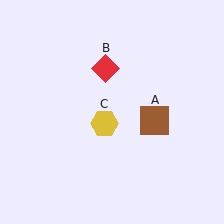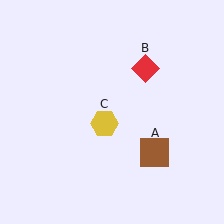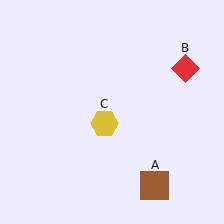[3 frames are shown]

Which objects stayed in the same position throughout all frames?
Yellow hexagon (object C) remained stationary.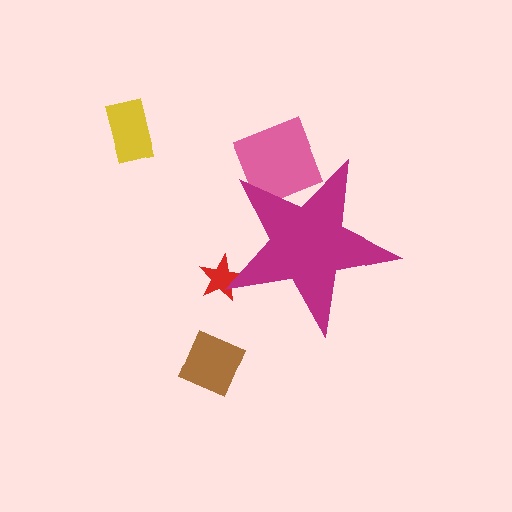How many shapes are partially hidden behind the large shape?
2 shapes are partially hidden.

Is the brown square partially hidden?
No, the brown square is fully visible.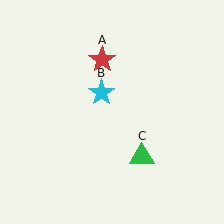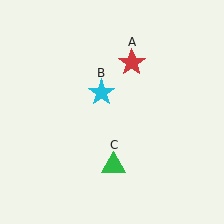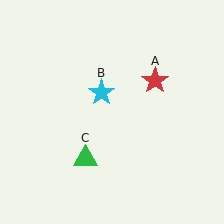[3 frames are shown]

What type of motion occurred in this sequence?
The red star (object A), green triangle (object C) rotated clockwise around the center of the scene.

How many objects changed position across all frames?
2 objects changed position: red star (object A), green triangle (object C).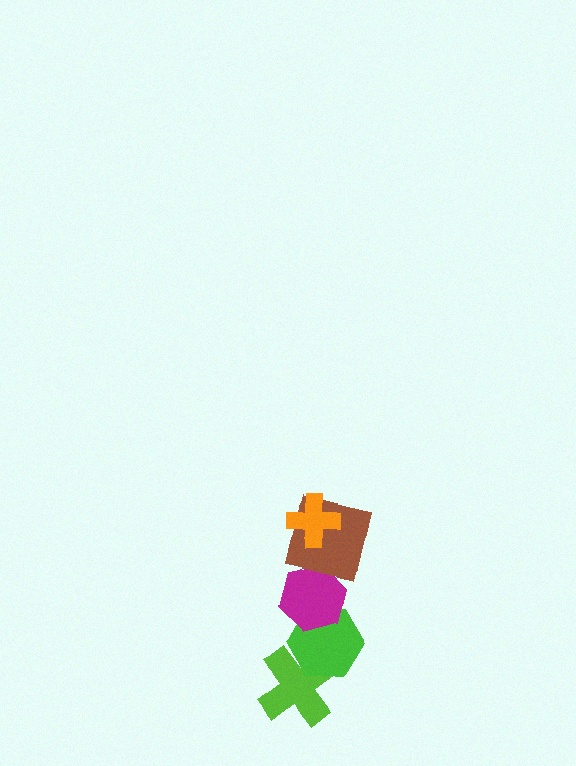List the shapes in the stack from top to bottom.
From top to bottom: the orange cross, the brown square, the magenta hexagon, the green hexagon, the lime cross.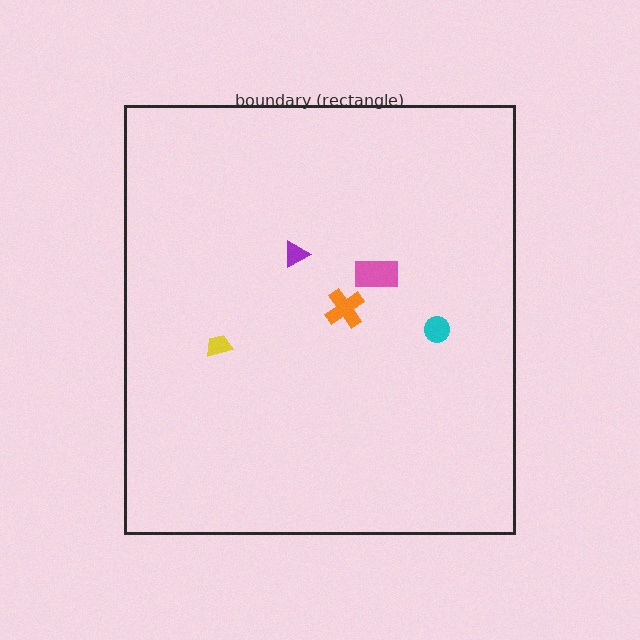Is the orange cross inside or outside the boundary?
Inside.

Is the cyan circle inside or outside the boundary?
Inside.